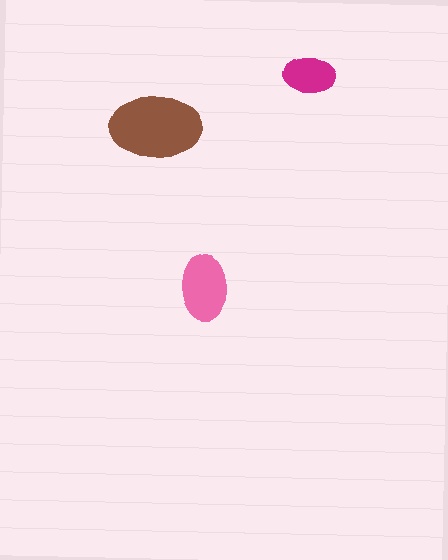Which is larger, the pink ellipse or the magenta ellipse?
The pink one.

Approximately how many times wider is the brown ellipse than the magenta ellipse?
About 2 times wider.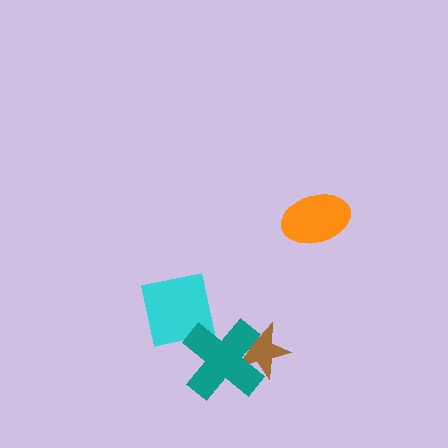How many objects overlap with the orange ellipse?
0 objects overlap with the orange ellipse.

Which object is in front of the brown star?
The teal cross is in front of the brown star.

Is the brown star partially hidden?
Yes, it is partially covered by another shape.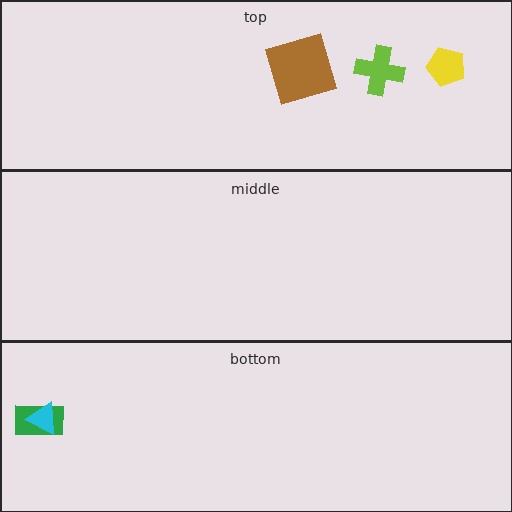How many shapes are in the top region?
3.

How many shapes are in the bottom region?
2.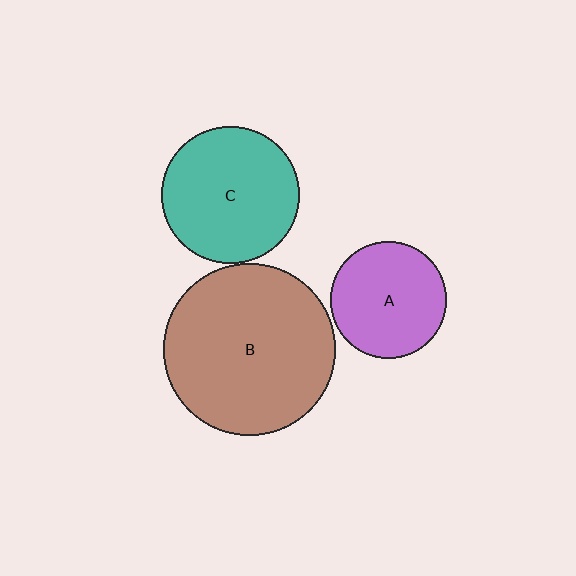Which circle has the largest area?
Circle B (brown).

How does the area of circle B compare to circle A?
Approximately 2.2 times.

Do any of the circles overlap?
No, none of the circles overlap.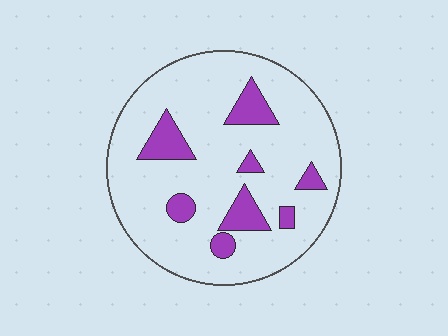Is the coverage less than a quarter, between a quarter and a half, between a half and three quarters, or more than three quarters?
Less than a quarter.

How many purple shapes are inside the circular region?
8.